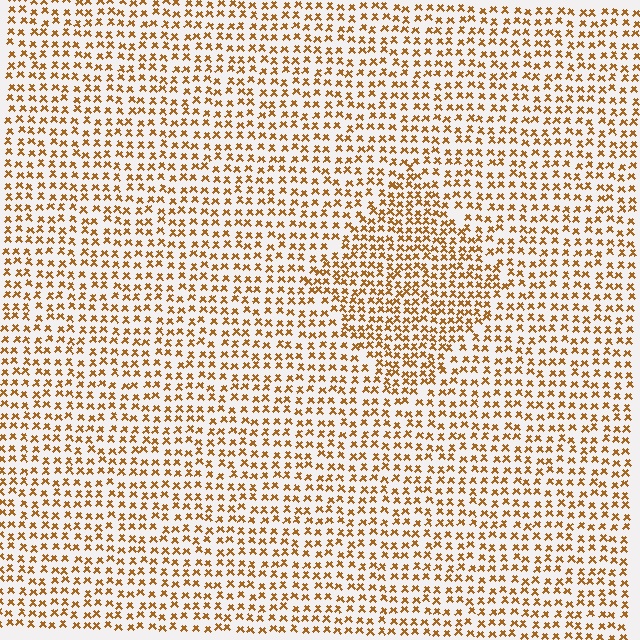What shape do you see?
I see a diamond.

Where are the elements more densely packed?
The elements are more densely packed inside the diamond boundary.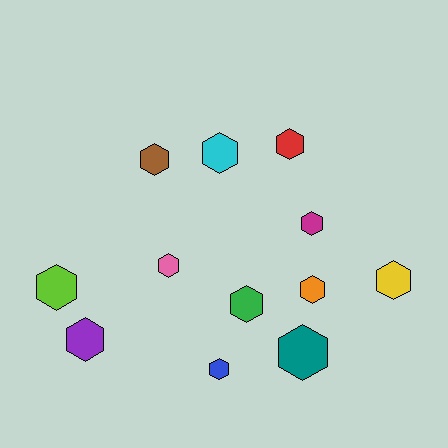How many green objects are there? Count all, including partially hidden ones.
There is 1 green object.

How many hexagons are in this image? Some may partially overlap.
There are 12 hexagons.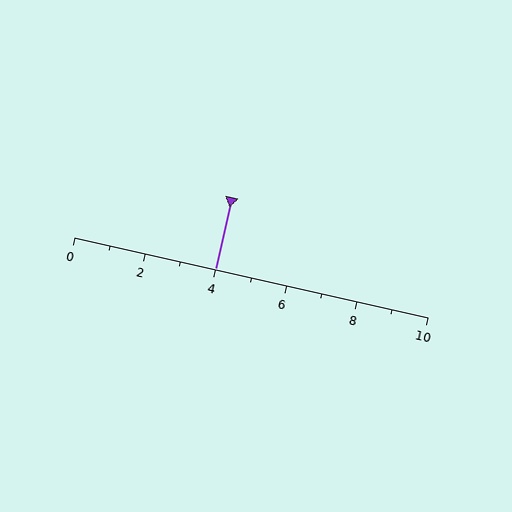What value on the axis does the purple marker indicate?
The marker indicates approximately 4.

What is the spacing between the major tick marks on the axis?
The major ticks are spaced 2 apart.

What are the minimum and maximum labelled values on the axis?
The axis runs from 0 to 10.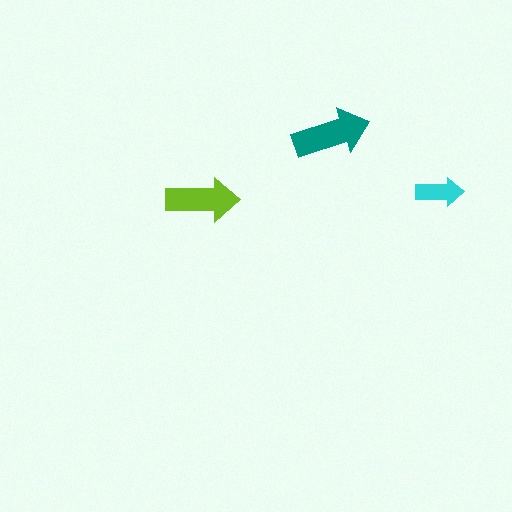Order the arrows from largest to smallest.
the teal one, the lime one, the cyan one.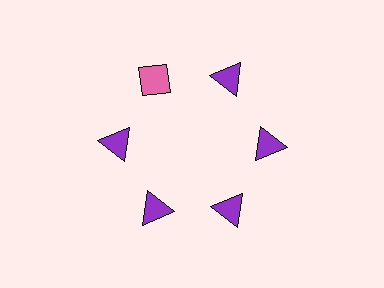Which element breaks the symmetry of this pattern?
The pink diamond at roughly the 11 o'clock position breaks the symmetry. All other shapes are purple triangles.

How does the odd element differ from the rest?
It differs in both color (pink instead of purple) and shape (diamond instead of triangle).